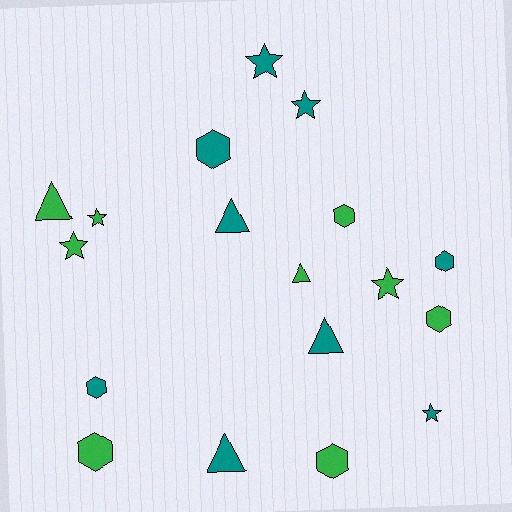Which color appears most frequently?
Teal, with 9 objects.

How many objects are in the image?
There are 18 objects.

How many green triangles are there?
There are 2 green triangles.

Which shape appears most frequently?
Hexagon, with 7 objects.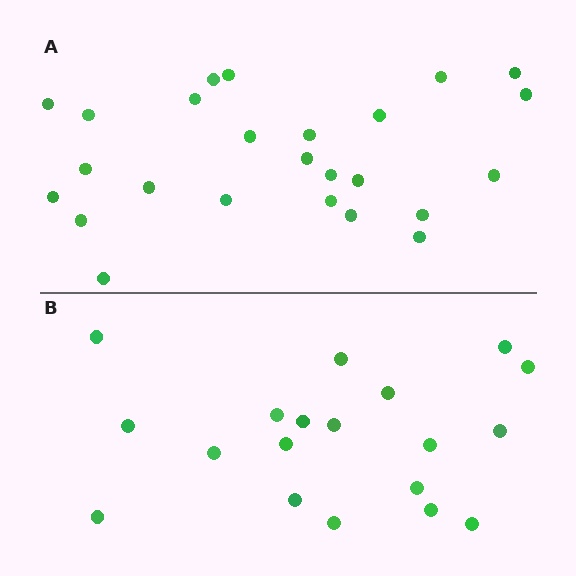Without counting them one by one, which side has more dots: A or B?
Region A (the top region) has more dots.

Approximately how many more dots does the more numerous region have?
Region A has about 6 more dots than region B.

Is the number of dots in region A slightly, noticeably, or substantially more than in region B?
Region A has noticeably more, but not dramatically so. The ratio is roughly 1.3 to 1.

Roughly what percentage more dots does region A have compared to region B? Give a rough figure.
About 30% more.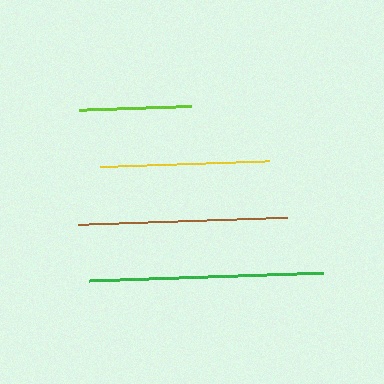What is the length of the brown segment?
The brown segment is approximately 208 pixels long.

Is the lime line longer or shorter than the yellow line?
The yellow line is longer than the lime line.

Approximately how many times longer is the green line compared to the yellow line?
The green line is approximately 1.4 times the length of the yellow line.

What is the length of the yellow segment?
The yellow segment is approximately 169 pixels long.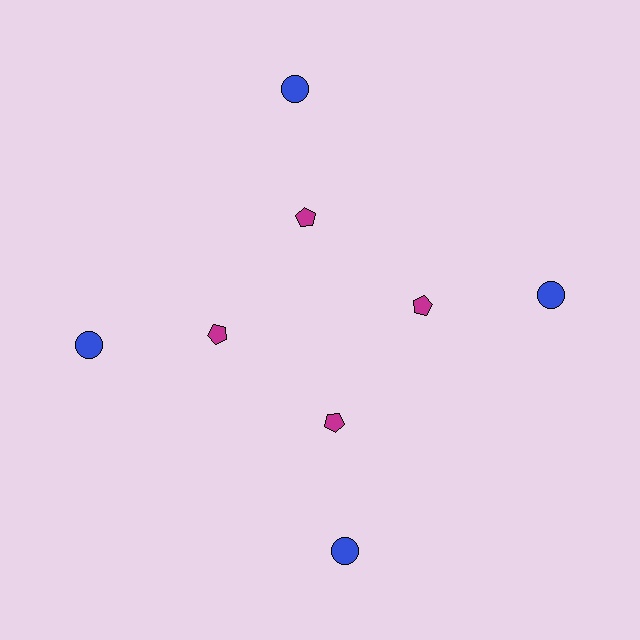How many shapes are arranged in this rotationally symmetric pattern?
There are 8 shapes, arranged in 4 groups of 2.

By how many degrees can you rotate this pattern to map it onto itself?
The pattern maps onto itself every 90 degrees of rotation.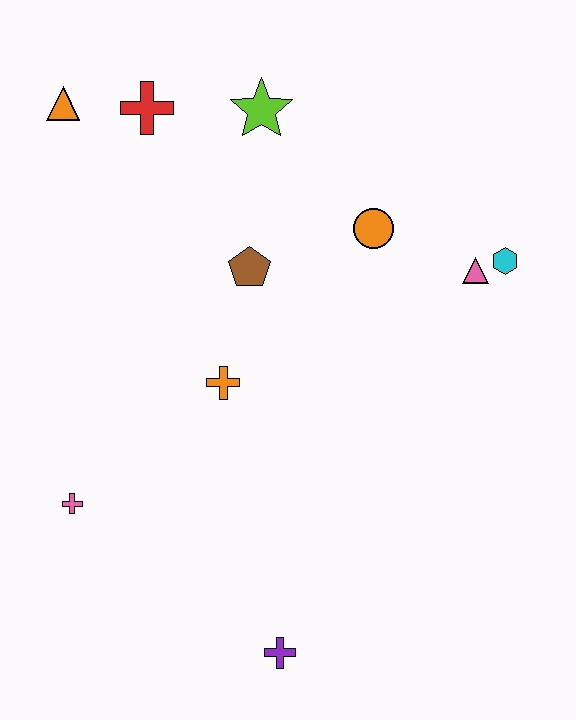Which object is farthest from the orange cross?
The orange triangle is farthest from the orange cross.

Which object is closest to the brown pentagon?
The orange cross is closest to the brown pentagon.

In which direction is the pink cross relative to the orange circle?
The pink cross is to the left of the orange circle.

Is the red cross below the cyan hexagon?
No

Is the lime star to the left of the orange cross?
No